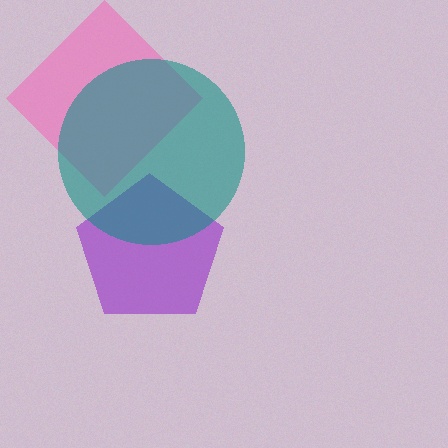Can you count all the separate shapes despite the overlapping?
Yes, there are 3 separate shapes.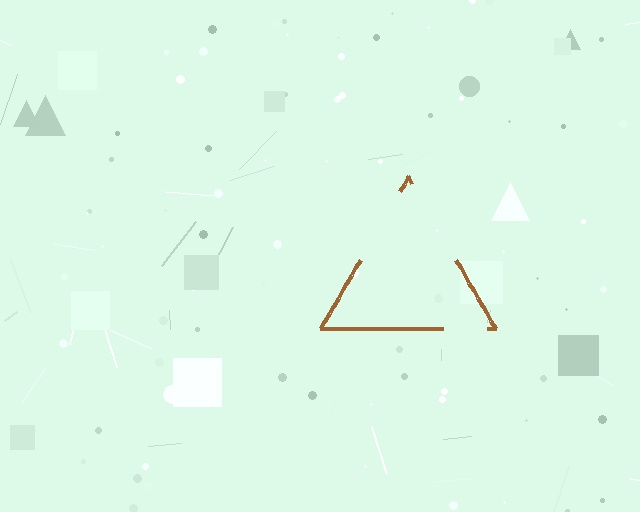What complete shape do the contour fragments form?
The contour fragments form a triangle.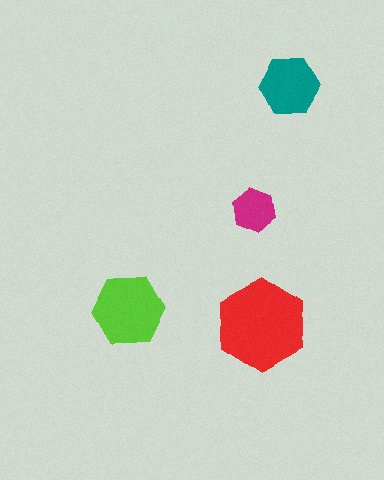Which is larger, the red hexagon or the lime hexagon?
The red one.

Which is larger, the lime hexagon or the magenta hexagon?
The lime one.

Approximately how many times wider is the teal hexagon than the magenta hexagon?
About 1.5 times wider.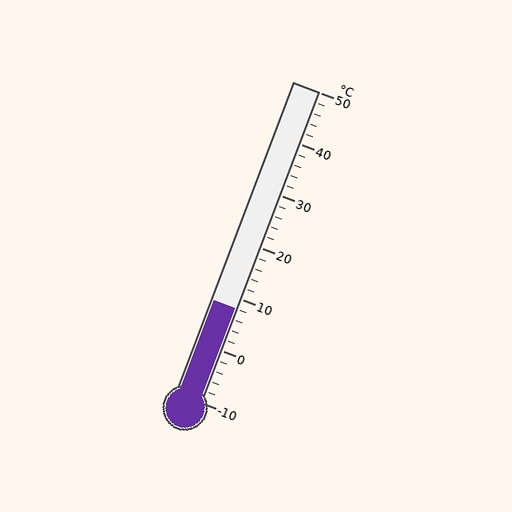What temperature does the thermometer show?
The thermometer shows approximately 8°C.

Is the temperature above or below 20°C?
The temperature is below 20°C.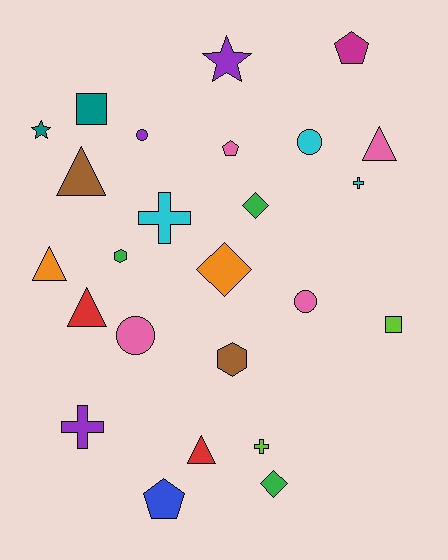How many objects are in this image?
There are 25 objects.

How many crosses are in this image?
There are 4 crosses.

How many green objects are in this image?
There are 3 green objects.